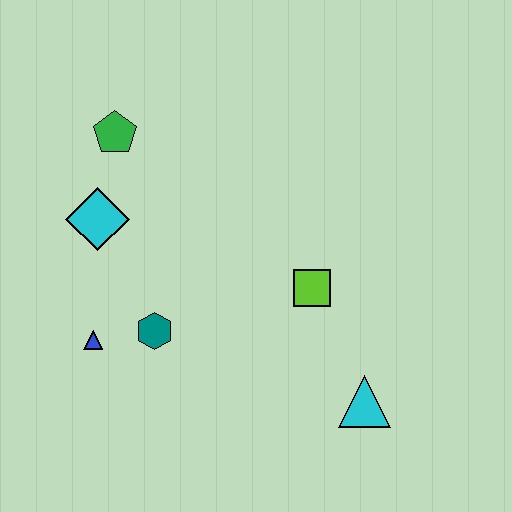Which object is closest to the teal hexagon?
The blue triangle is closest to the teal hexagon.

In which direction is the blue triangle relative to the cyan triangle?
The blue triangle is to the left of the cyan triangle.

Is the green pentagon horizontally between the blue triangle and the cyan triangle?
Yes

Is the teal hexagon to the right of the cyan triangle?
No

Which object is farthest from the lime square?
The green pentagon is farthest from the lime square.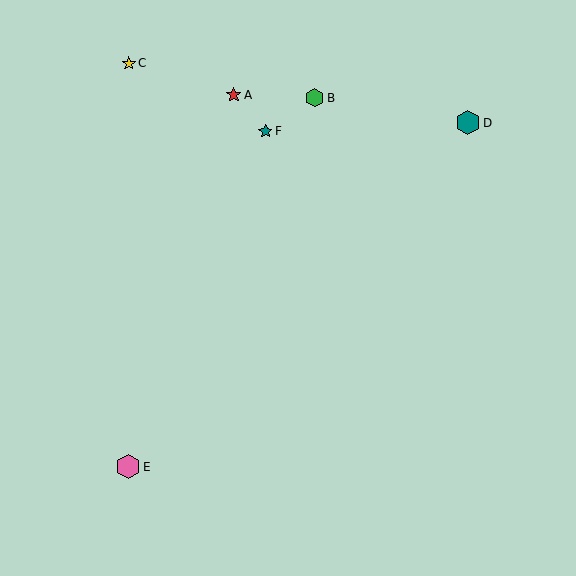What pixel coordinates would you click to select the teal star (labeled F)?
Click at (265, 131) to select the teal star F.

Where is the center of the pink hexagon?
The center of the pink hexagon is at (128, 467).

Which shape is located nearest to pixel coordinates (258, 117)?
The teal star (labeled F) at (265, 131) is nearest to that location.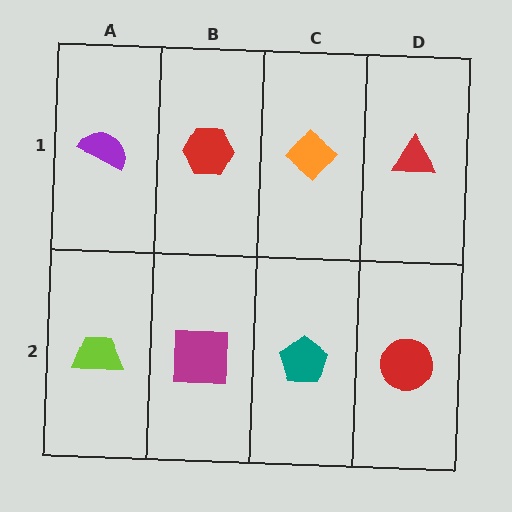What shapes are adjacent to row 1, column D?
A red circle (row 2, column D), an orange diamond (row 1, column C).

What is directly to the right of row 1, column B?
An orange diamond.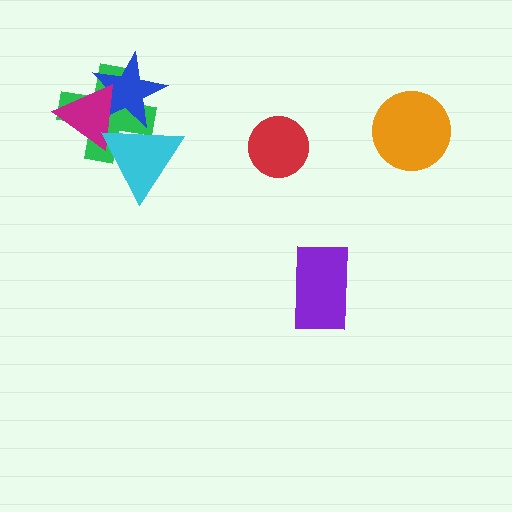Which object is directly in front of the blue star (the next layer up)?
The magenta triangle is directly in front of the blue star.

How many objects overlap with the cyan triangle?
3 objects overlap with the cyan triangle.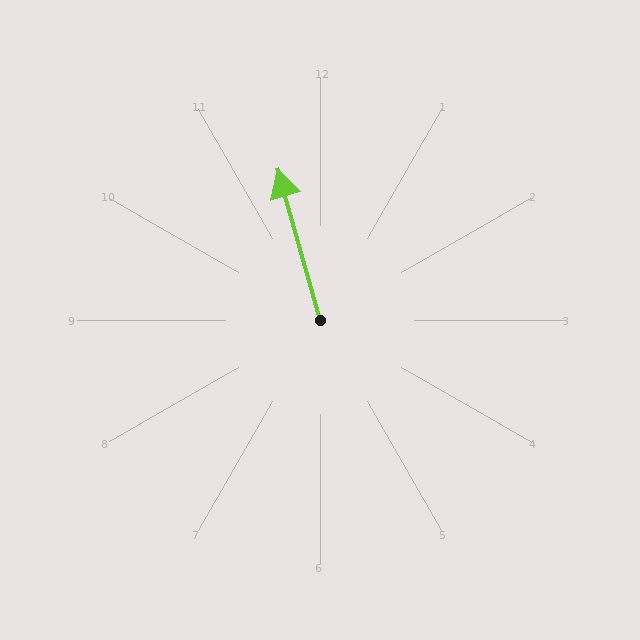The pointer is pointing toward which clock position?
Roughly 11 o'clock.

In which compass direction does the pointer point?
North.